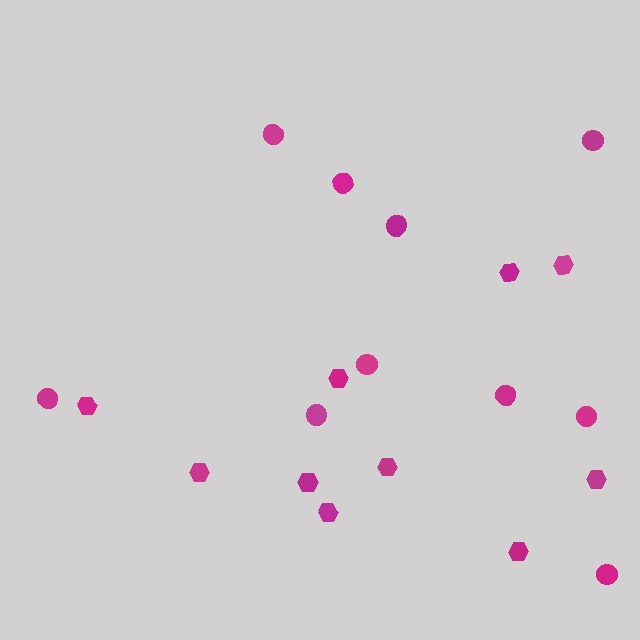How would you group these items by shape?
There are 2 groups: one group of hexagons (10) and one group of circles (10).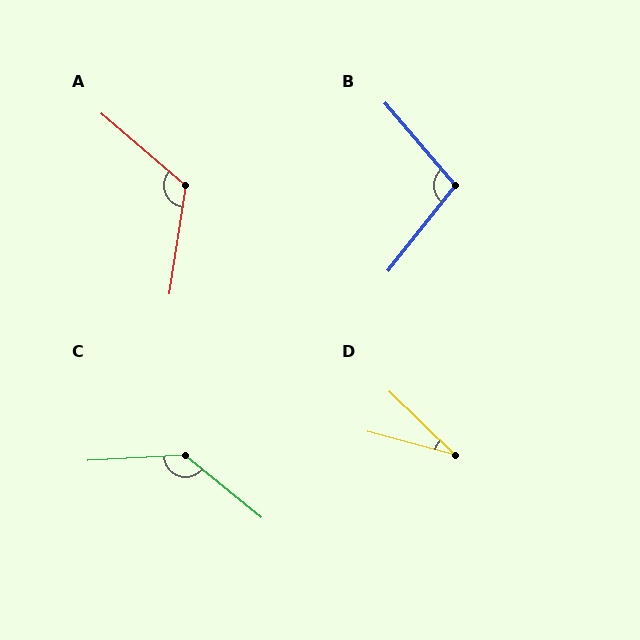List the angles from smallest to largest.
D (29°), B (101°), A (122°), C (138°).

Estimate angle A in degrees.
Approximately 122 degrees.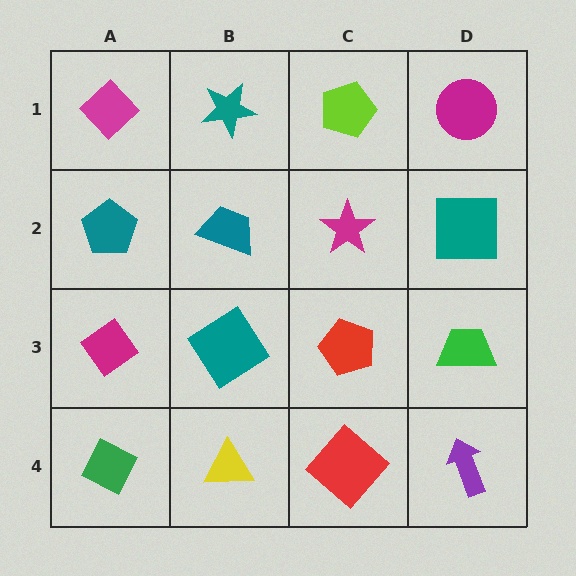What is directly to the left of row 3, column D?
A red pentagon.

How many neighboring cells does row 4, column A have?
2.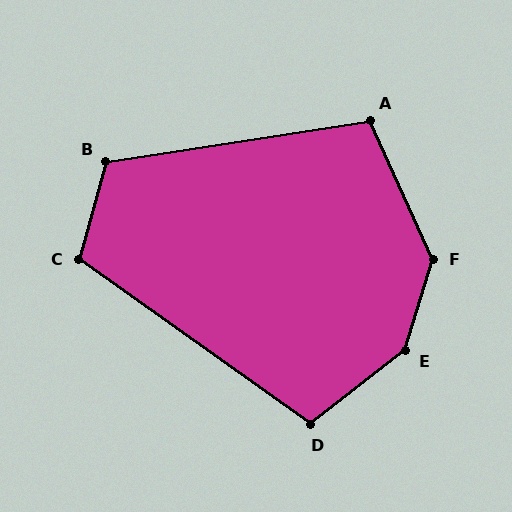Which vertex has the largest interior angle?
E, at approximately 145 degrees.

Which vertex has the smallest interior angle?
A, at approximately 105 degrees.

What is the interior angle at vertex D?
Approximately 107 degrees (obtuse).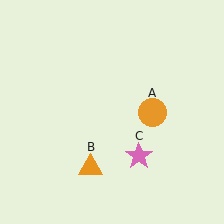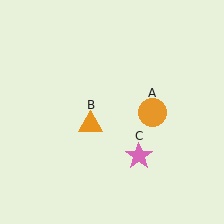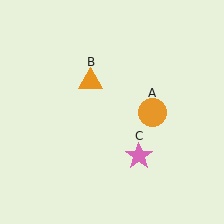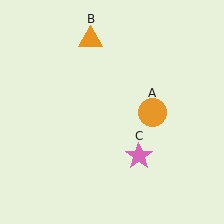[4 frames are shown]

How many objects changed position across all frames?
1 object changed position: orange triangle (object B).